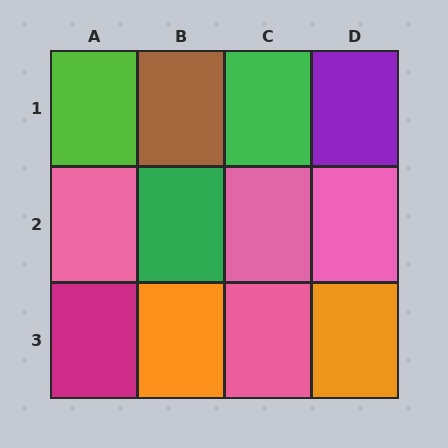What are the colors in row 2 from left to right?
Pink, green, pink, pink.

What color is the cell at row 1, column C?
Green.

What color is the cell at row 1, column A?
Lime.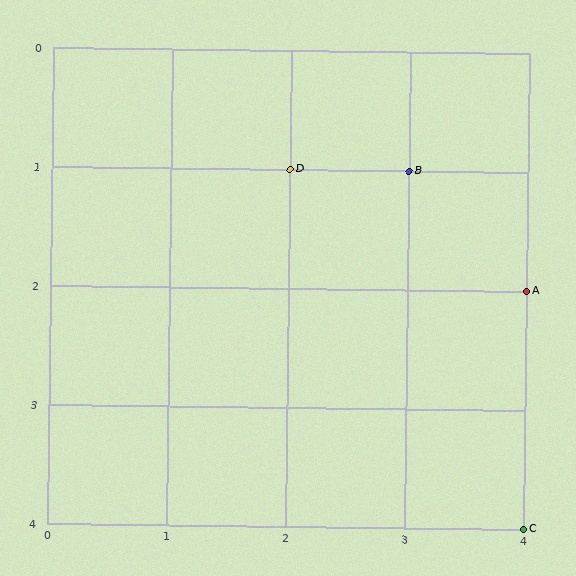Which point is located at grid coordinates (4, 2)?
Point A is at (4, 2).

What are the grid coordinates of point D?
Point D is at grid coordinates (2, 1).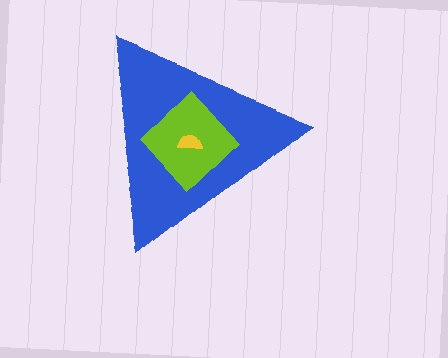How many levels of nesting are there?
3.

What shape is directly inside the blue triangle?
The lime diamond.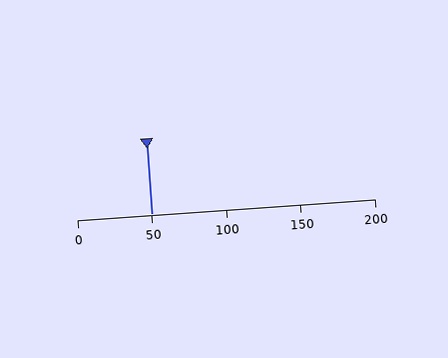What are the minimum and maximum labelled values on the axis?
The axis runs from 0 to 200.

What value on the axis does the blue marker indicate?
The marker indicates approximately 50.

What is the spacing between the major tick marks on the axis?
The major ticks are spaced 50 apart.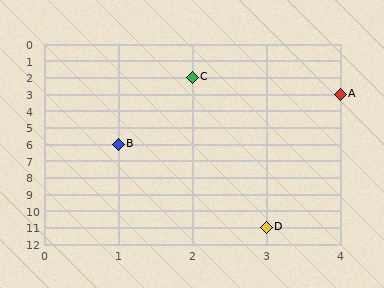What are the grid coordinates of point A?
Point A is at grid coordinates (4, 3).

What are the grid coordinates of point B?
Point B is at grid coordinates (1, 6).